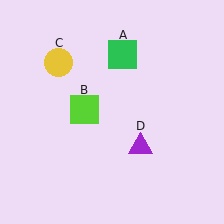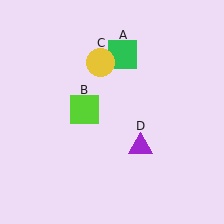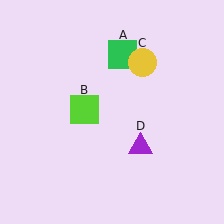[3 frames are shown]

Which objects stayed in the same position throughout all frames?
Green square (object A) and lime square (object B) and purple triangle (object D) remained stationary.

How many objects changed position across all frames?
1 object changed position: yellow circle (object C).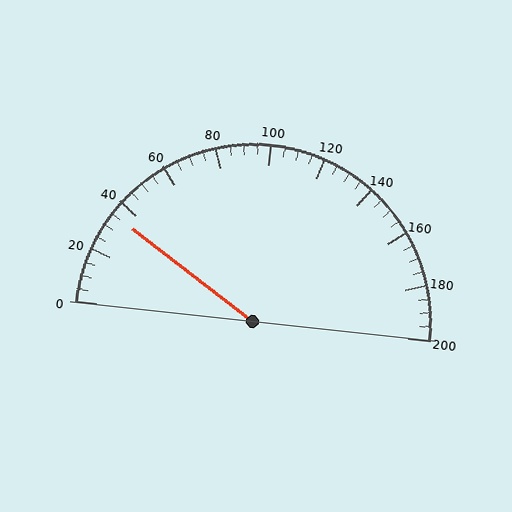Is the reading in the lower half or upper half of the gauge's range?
The reading is in the lower half of the range (0 to 200).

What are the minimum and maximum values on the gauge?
The gauge ranges from 0 to 200.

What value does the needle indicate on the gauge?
The needle indicates approximately 35.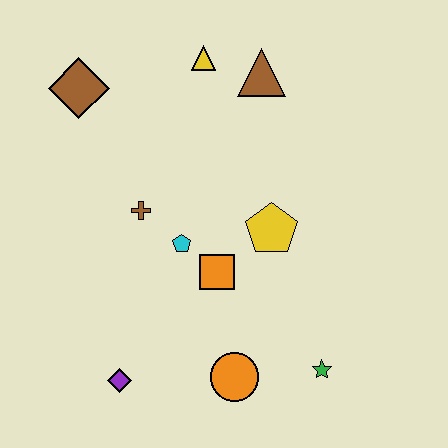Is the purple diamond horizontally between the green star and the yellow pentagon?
No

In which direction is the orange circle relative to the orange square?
The orange circle is below the orange square.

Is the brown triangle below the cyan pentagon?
No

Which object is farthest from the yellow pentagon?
The brown diamond is farthest from the yellow pentagon.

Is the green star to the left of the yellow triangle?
No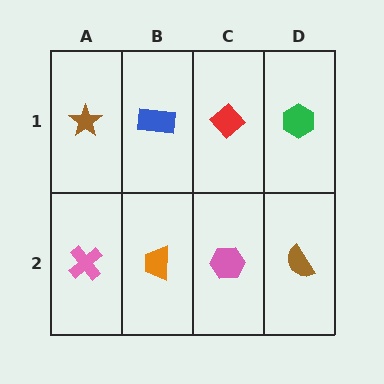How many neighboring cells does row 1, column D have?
2.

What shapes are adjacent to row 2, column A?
A brown star (row 1, column A), an orange trapezoid (row 2, column B).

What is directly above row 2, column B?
A blue rectangle.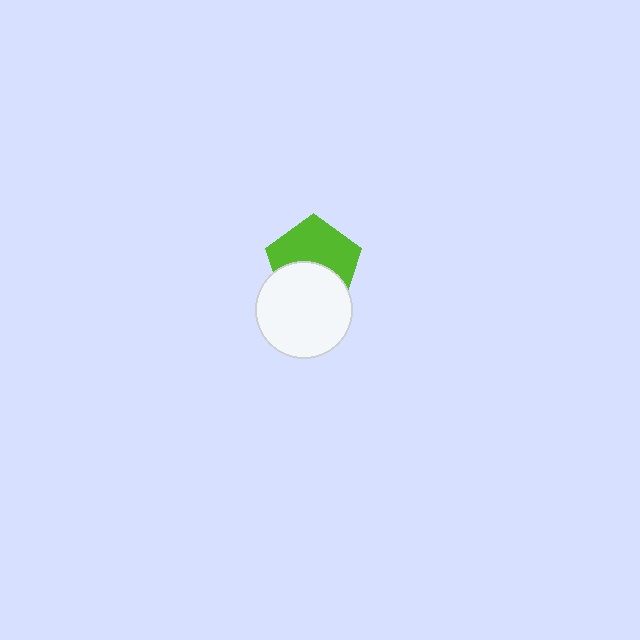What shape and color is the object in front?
The object in front is a white circle.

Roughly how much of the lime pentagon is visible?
About half of it is visible (roughly 57%).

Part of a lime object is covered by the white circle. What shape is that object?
It is a pentagon.